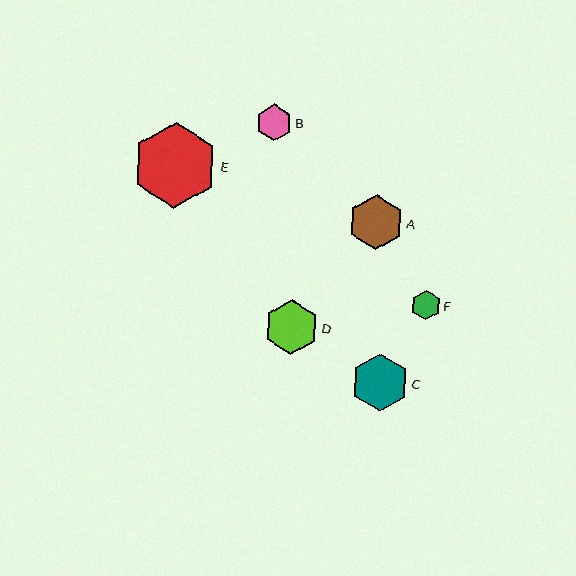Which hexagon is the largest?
Hexagon E is the largest with a size of approximately 86 pixels.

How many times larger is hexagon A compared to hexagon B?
Hexagon A is approximately 1.5 times the size of hexagon B.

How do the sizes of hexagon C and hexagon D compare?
Hexagon C and hexagon D are approximately the same size.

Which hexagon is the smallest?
Hexagon F is the smallest with a size of approximately 29 pixels.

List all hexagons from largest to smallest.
From largest to smallest: E, C, A, D, B, F.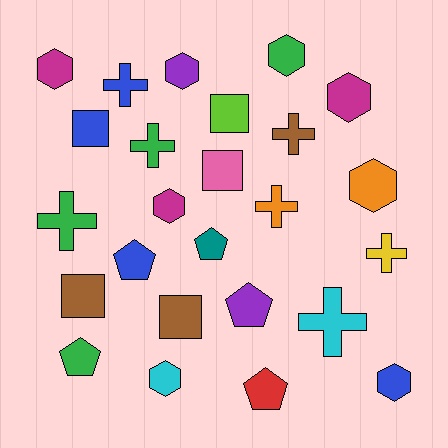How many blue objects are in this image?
There are 4 blue objects.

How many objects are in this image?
There are 25 objects.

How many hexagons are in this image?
There are 8 hexagons.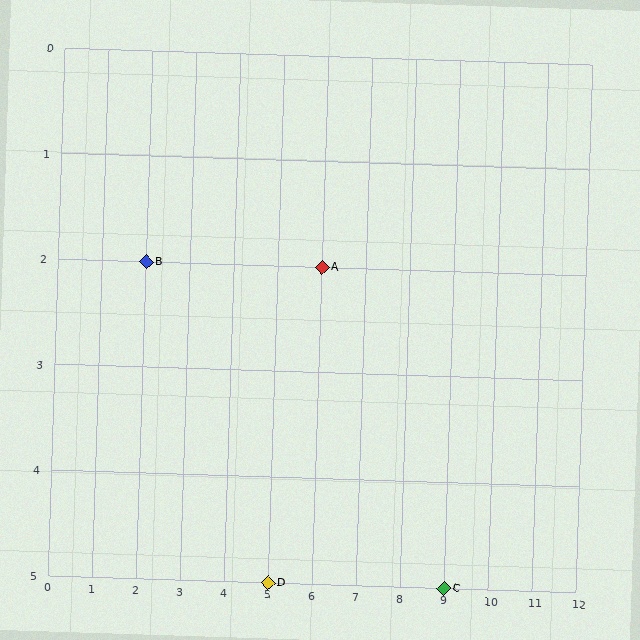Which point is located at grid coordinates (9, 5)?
Point C is at (9, 5).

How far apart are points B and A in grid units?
Points B and A are 4 columns apart.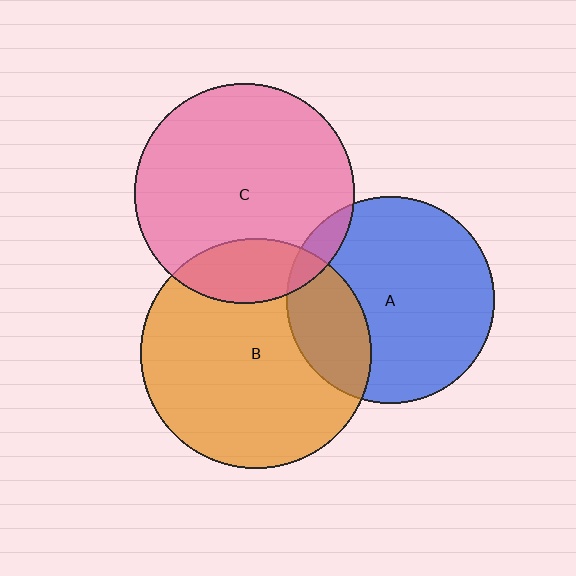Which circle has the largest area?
Circle B (orange).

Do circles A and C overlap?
Yes.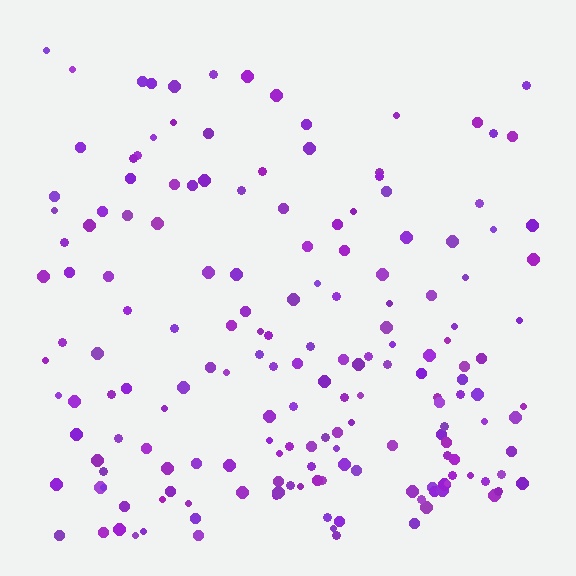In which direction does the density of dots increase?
From top to bottom, with the bottom side densest.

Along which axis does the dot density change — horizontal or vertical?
Vertical.